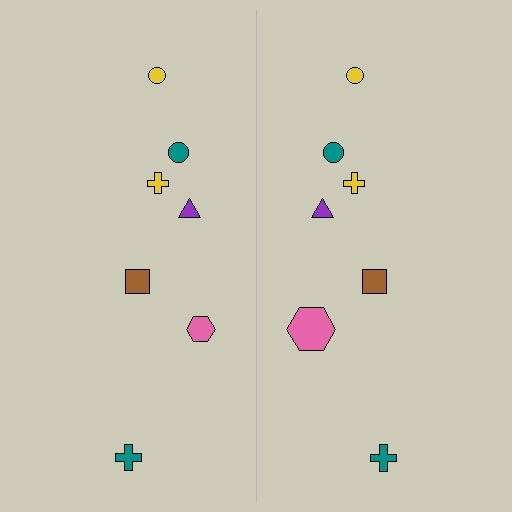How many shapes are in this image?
There are 14 shapes in this image.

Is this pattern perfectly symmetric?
No, the pattern is not perfectly symmetric. The pink hexagon on the right side has a different size than its mirror counterpart.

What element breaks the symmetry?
The pink hexagon on the right side has a different size than its mirror counterpart.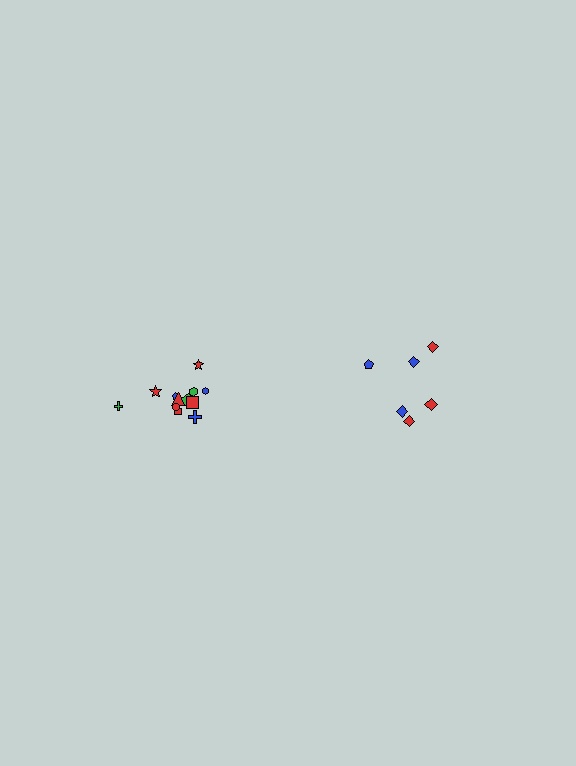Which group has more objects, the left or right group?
The left group.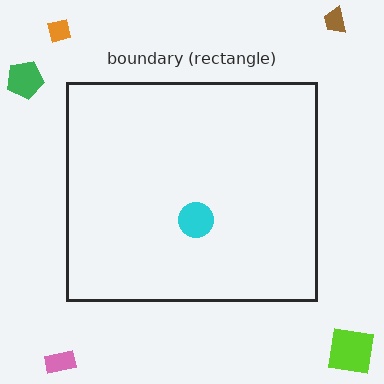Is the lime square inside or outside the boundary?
Outside.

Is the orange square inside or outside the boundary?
Outside.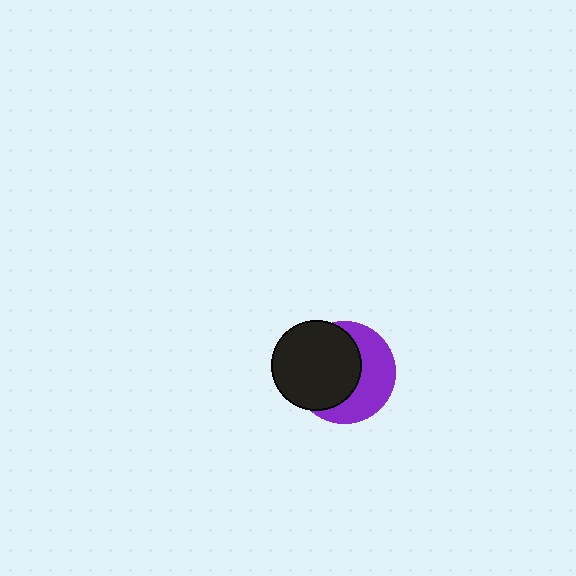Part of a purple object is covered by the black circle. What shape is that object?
It is a circle.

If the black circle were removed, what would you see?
You would see the complete purple circle.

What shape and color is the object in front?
The object in front is a black circle.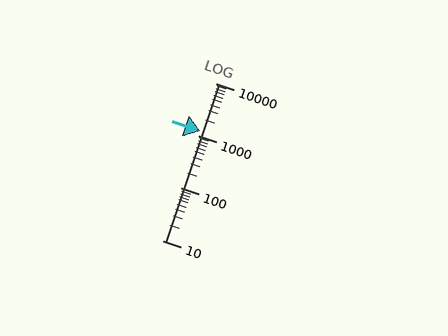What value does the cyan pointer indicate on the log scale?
The pointer indicates approximately 1200.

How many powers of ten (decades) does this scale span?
The scale spans 3 decades, from 10 to 10000.